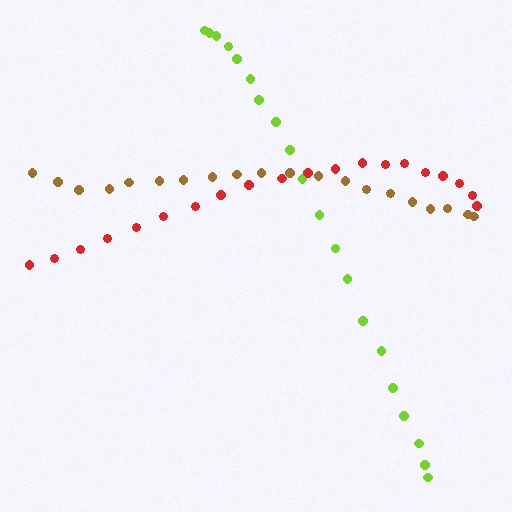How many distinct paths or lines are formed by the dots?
There are 3 distinct paths.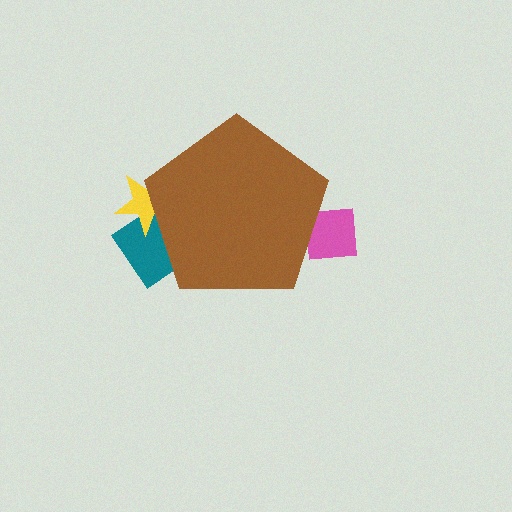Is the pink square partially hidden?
Yes, the pink square is partially hidden behind the brown pentagon.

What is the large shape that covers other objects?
A brown pentagon.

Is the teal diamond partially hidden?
Yes, the teal diamond is partially hidden behind the brown pentagon.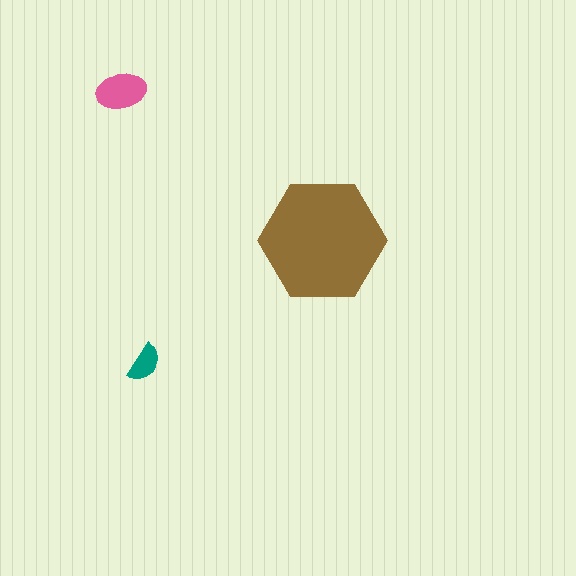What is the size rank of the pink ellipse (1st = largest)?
2nd.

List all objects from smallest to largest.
The teal semicircle, the pink ellipse, the brown hexagon.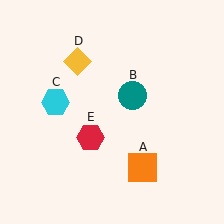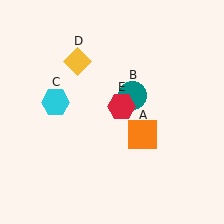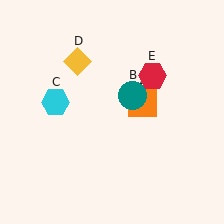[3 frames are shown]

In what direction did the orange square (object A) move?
The orange square (object A) moved up.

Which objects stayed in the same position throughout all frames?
Teal circle (object B) and cyan hexagon (object C) and yellow diamond (object D) remained stationary.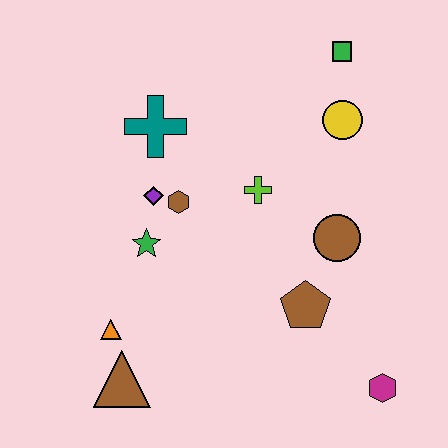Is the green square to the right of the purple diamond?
Yes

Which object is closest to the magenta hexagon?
The brown pentagon is closest to the magenta hexagon.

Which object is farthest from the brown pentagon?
The green square is farthest from the brown pentagon.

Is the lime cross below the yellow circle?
Yes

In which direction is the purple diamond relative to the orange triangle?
The purple diamond is above the orange triangle.